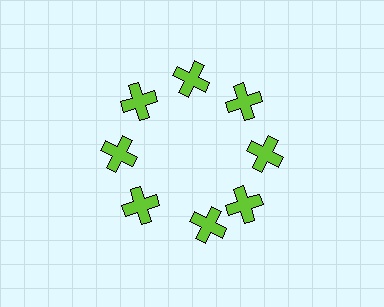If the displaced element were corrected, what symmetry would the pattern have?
It would have 8-fold rotational symmetry — the pattern would map onto itself every 45 degrees.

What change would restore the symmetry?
The symmetry would be restored by rotating it back into even spacing with its neighbors so that all 8 crosses sit at equal angles and equal distance from the center.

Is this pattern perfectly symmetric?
No. The 8 lime crosses are arranged in a ring, but one element near the 6 o'clock position is rotated out of alignment along the ring, breaking the 8-fold rotational symmetry.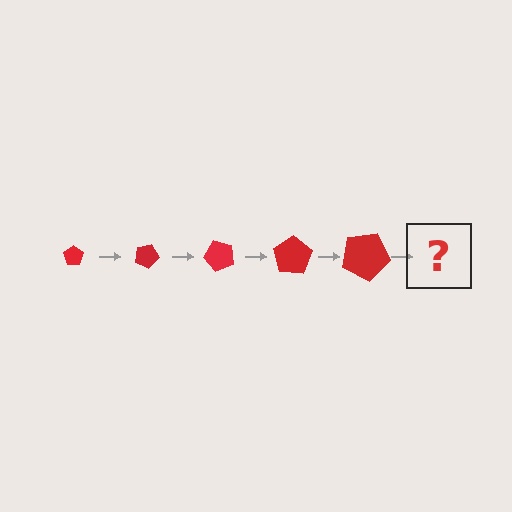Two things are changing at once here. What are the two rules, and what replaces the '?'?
The two rules are that the pentagon grows larger each step and it rotates 25 degrees each step. The '?' should be a pentagon, larger than the previous one and rotated 125 degrees from the start.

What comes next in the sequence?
The next element should be a pentagon, larger than the previous one and rotated 125 degrees from the start.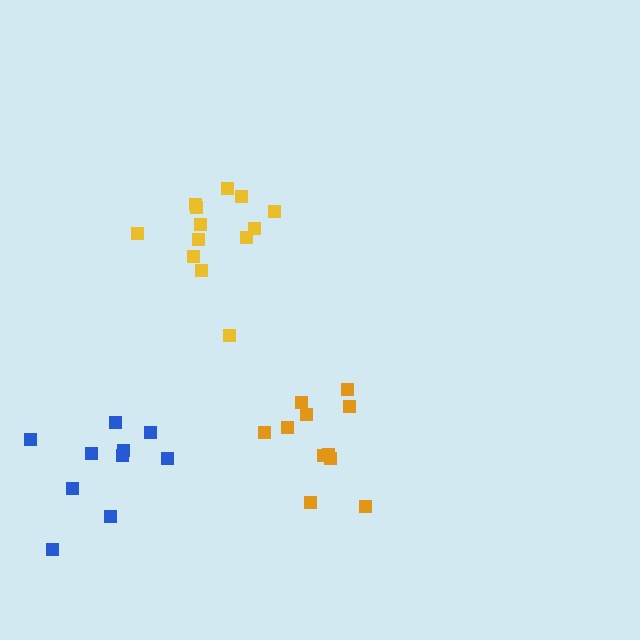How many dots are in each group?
Group 1: 13 dots, Group 2: 11 dots, Group 3: 10 dots (34 total).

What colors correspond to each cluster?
The clusters are colored: yellow, orange, blue.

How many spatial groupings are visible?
There are 3 spatial groupings.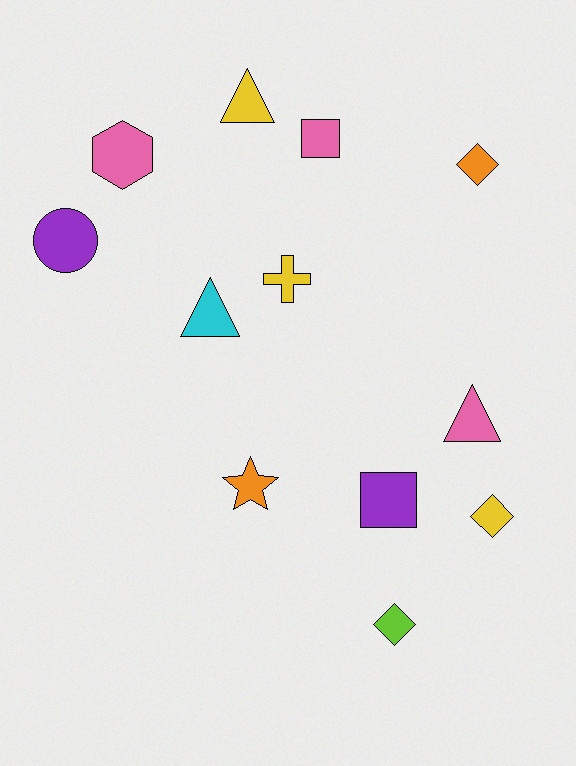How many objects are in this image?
There are 12 objects.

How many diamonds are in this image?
There are 3 diamonds.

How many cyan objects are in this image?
There is 1 cyan object.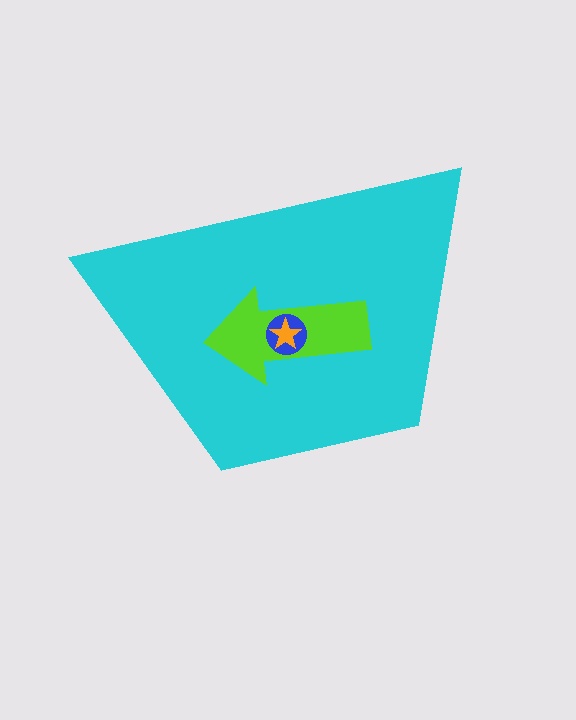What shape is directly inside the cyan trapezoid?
The lime arrow.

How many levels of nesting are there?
4.